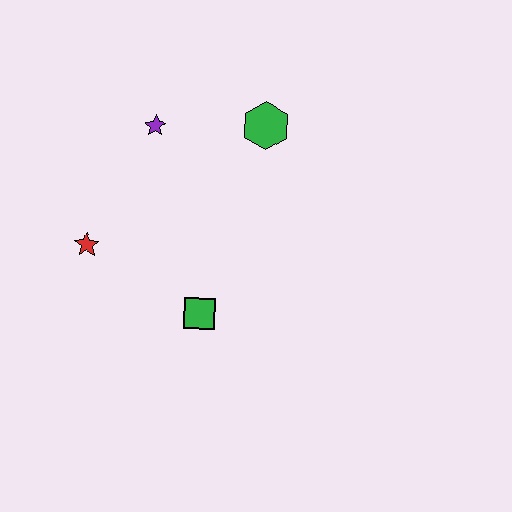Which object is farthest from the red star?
The green hexagon is farthest from the red star.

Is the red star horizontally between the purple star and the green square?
No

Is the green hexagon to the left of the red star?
No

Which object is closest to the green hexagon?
The purple star is closest to the green hexagon.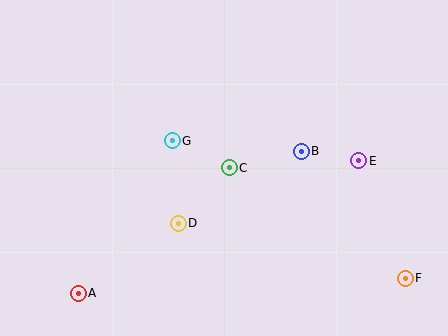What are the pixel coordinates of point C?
Point C is at (229, 168).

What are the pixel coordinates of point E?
Point E is at (359, 161).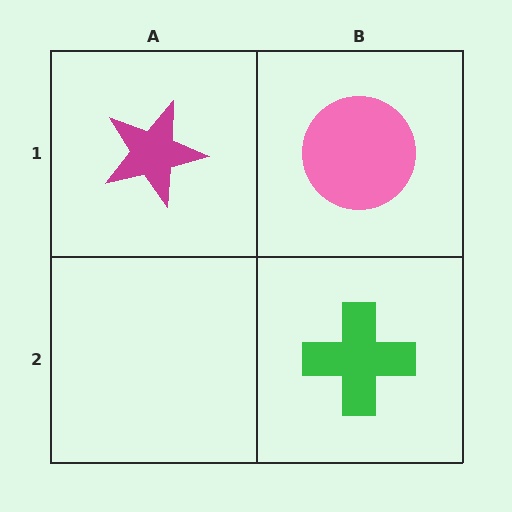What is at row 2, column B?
A green cross.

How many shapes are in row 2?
1 shape.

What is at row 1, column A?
A magenta star.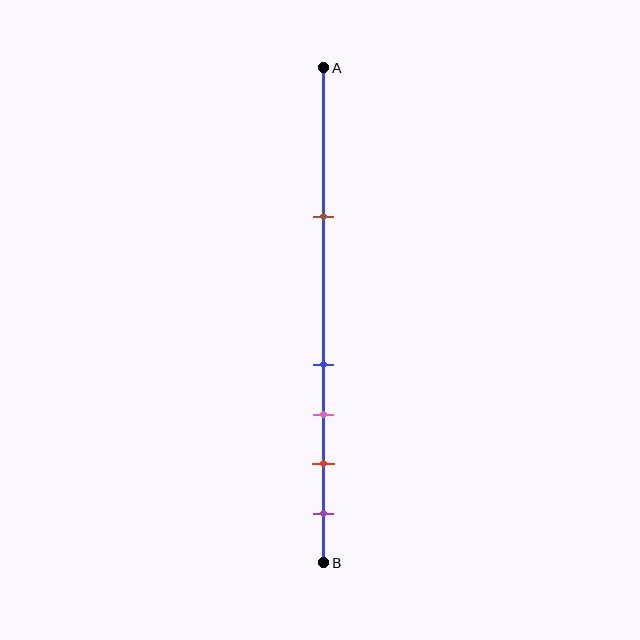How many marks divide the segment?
There are 5 marks dividing the segment.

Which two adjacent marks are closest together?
The blue and pink marks are the closest adjacent pair.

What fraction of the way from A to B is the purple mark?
The purple mark is approximately 90% (0.9) of the way from A to B.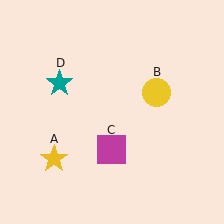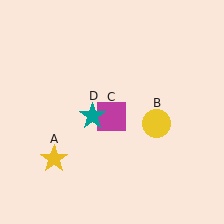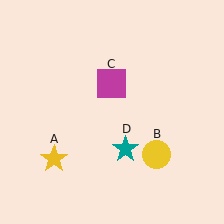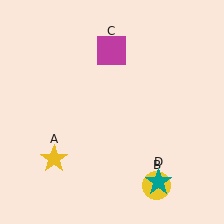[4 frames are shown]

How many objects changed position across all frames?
3 objects changed position: yellow circle (object B), magenta square (object C), teal star (object D).